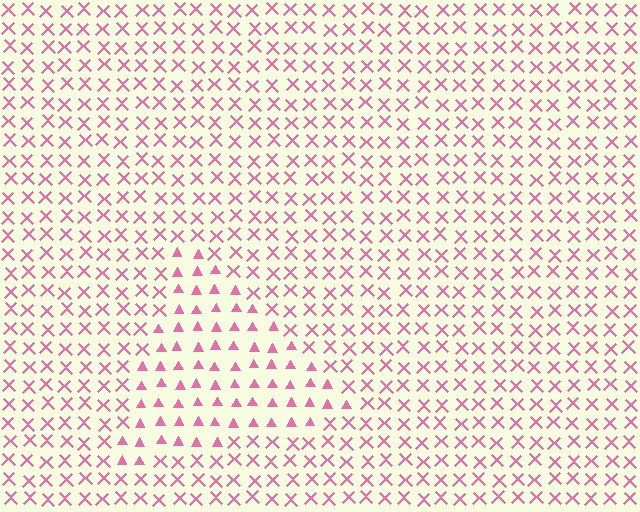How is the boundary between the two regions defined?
The boundary is defined by a change in element shape: triangles inside vs. X marks outside. All elements share the same color and spacing.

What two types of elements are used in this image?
The image uses triangles inside the triangle region and X marks outside it.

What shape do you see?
I see a triangle.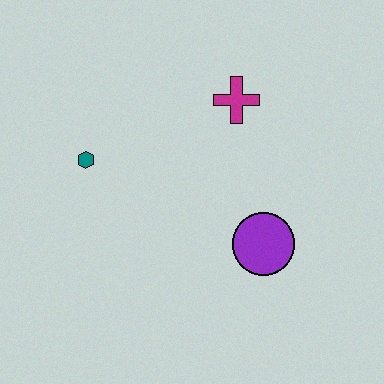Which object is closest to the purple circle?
The magenta cross is closest to the purple circle.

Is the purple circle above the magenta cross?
No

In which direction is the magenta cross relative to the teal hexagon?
The magenta cross is to the right of the teal hexagon.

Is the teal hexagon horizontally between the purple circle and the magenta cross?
No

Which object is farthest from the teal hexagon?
The purple circle is farthest from the teal hexagon.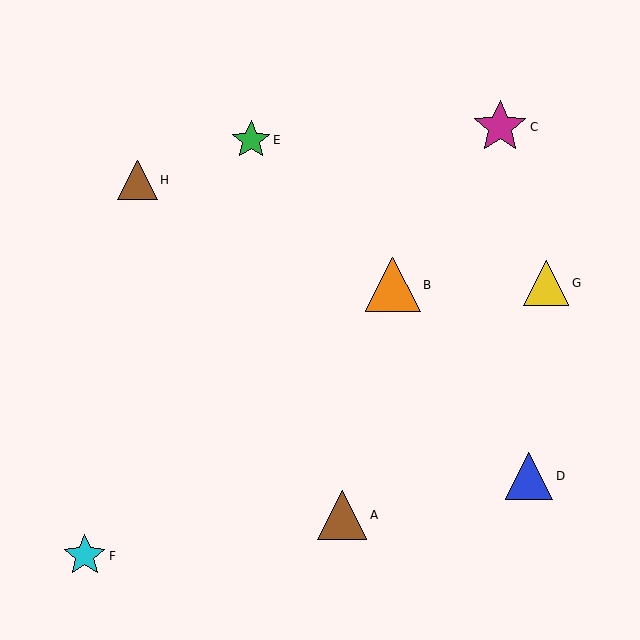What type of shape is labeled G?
Shape G is a yellow triangle.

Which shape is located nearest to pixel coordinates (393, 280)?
The orange triangle (labeled B) at (393, 285) is nearest to that location.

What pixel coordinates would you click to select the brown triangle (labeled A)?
Click at (342, 515) to select the brown triangle A.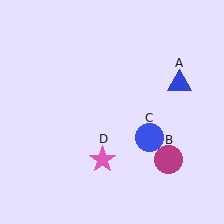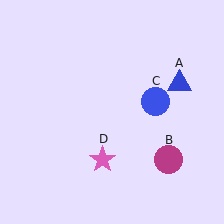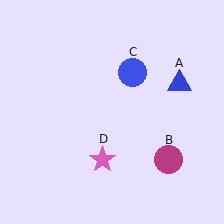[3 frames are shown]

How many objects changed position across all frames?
1 object changed position: blue circle (object C).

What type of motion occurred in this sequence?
The blue circle (object C) rotated counterclockwise around the center of the scene.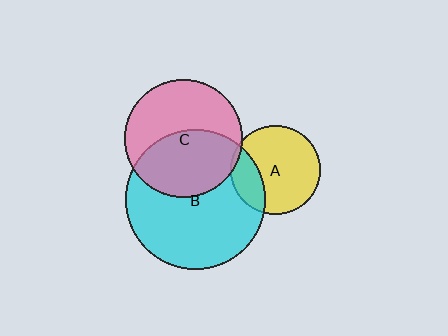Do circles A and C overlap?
Yes.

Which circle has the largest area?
Circle B (cyan).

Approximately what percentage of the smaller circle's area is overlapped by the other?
Approximately 5%.